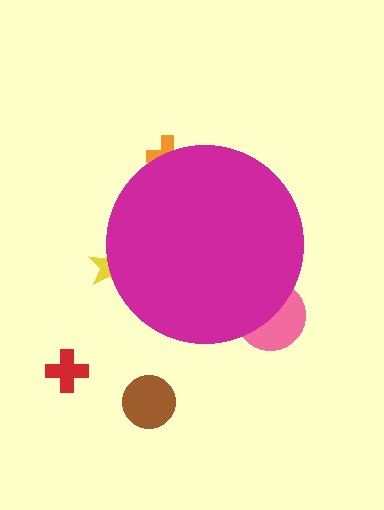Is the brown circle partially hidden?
No, the brown circle is fully visible.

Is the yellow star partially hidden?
Yes, the yellow star is partially hidden behind the magenta circle.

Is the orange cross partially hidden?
Yes, the orange cross is partially hidden behind the magenta circle.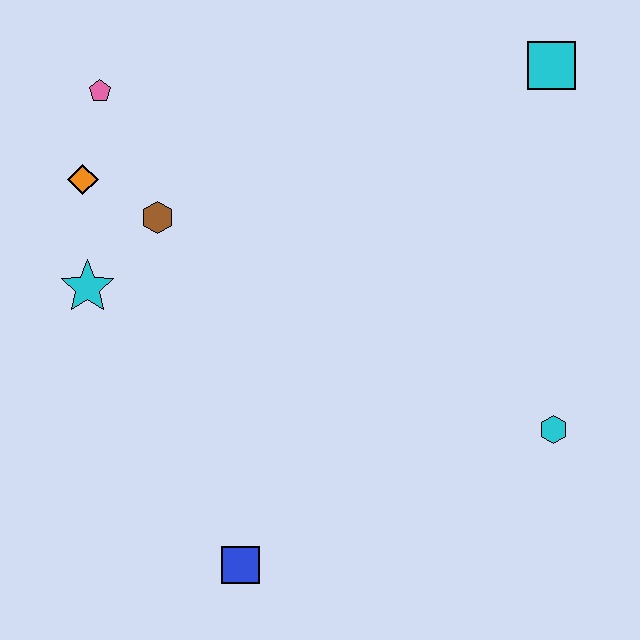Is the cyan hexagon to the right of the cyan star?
Yes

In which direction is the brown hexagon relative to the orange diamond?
The brown hexagon is to the right of the orange diamond.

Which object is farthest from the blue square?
The cyan square is farthest from the blue square.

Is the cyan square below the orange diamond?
No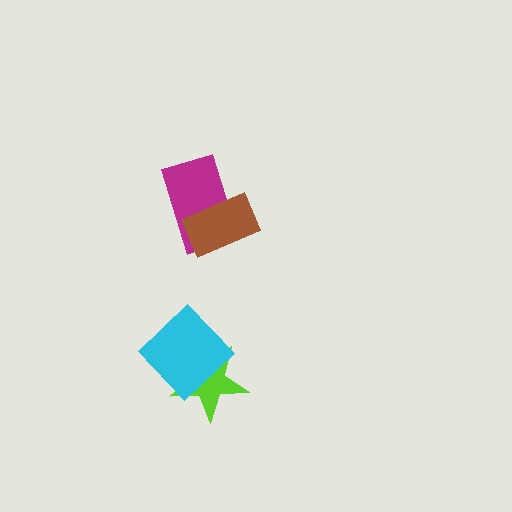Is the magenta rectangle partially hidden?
Yes, it is partially covered by another shape.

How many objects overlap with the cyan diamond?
1 object overlaps with the cyan diamond.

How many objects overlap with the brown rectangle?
1 object overlaps with the brown rectangle.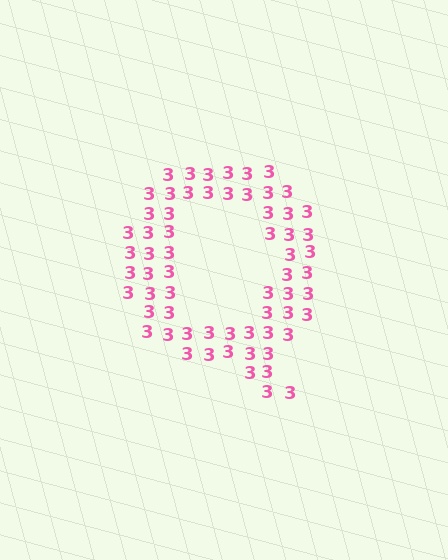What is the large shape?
The large shape is the letter Q.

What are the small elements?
The small elements are digit 3's.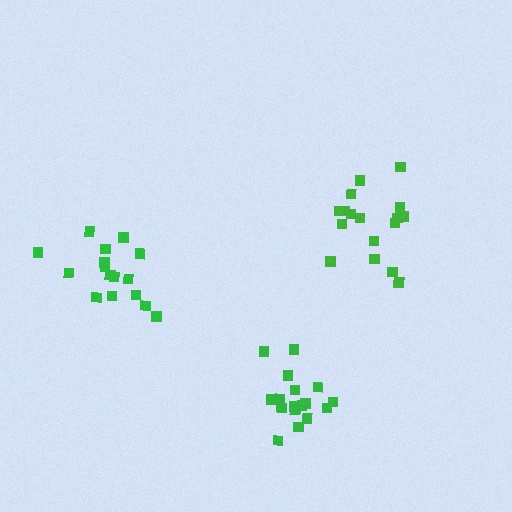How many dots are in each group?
Group 1: 17 dots, Group 2: 17 dots, Group 3: 16 dots (50 total).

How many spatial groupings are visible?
There are 3 spatial groupings.